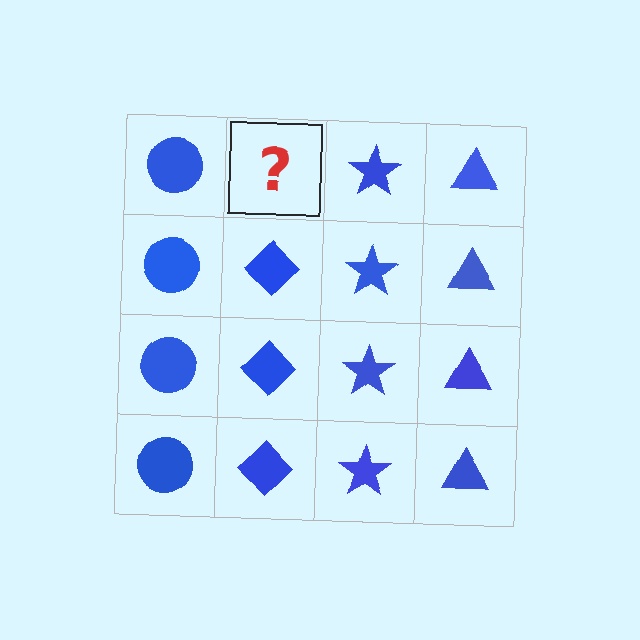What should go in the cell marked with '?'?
The missing cell should contain a blue diamond.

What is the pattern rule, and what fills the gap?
The rule is that each column has a consistent shape. The gap should be filled with a blue diamond.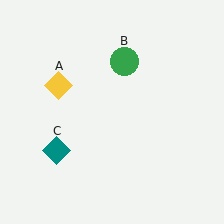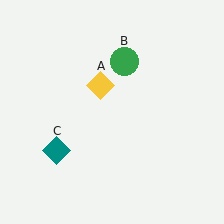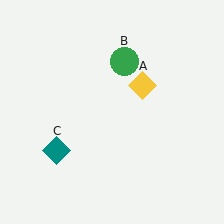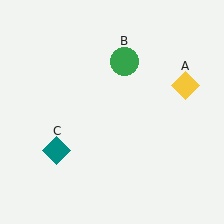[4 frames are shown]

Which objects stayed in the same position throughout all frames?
Green circle (object B) and teal diamond (object C) remained stationary.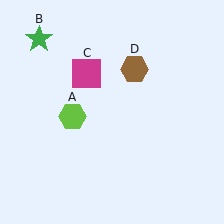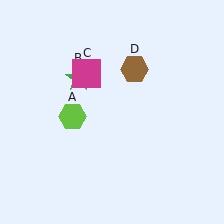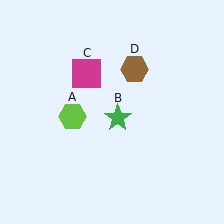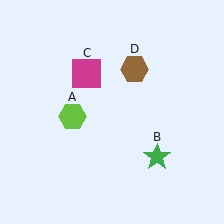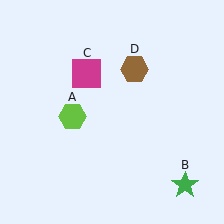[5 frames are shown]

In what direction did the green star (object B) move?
The green star (object B) moved down and to the right.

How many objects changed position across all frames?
1 object changed position: green star (object B).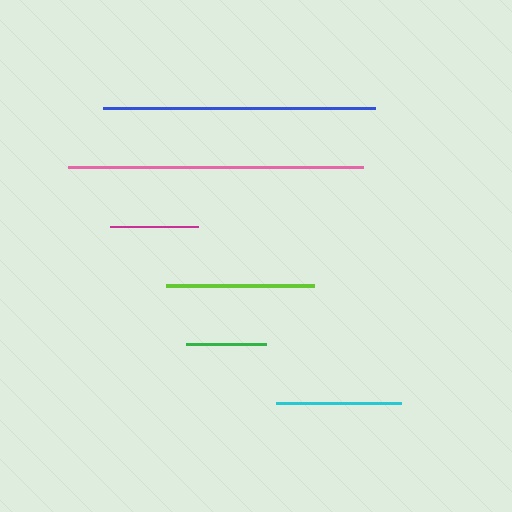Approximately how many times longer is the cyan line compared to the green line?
The cyan line is approximately 1.6 times the length of the green line.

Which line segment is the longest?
The pink line is the longest at approximately 296 pixels.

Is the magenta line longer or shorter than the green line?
The magenta line is longer than the green line.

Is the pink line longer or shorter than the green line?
The pink line is longer than the green line.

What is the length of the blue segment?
The blue segment is approximately 273 pixels long.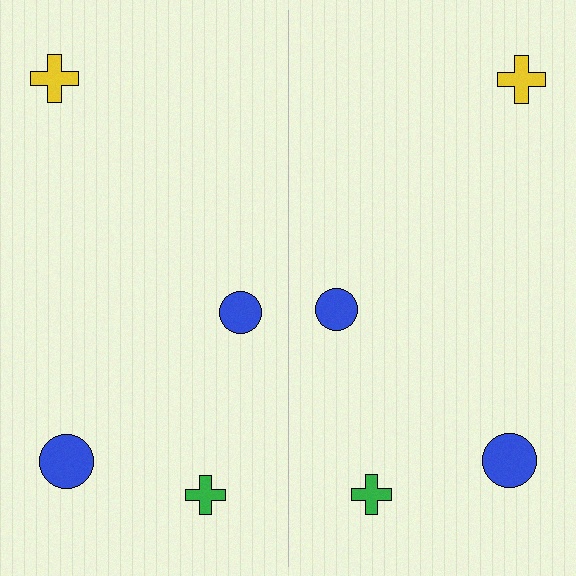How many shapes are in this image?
There are 8 shapes in this image.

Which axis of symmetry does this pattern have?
The pattern has a vertical axis of symmetry running through the center of the image.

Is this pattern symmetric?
Yes, this pattern has bilateral (reflection) symmetry.